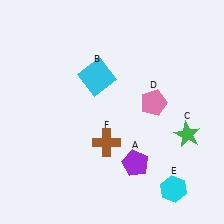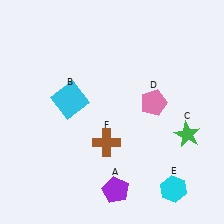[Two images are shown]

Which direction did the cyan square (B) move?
The cyan square (B) moved left.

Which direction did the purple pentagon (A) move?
The purple pentagon (A) moved down.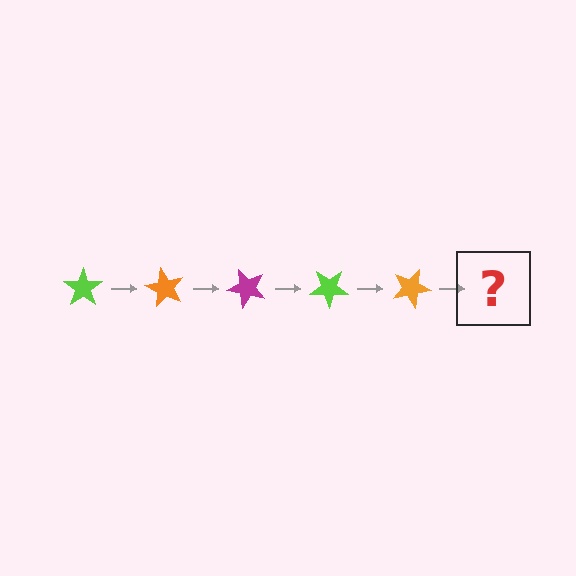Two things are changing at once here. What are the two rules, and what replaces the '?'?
The two rules are that it rotates 60 degrees each step and the color cycles through lime, orange, and magenta. The '?' should be a magenta star, rotated 300 degrees from the start.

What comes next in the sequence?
The next element should be a magenta star, rotated 300 degrees from the start.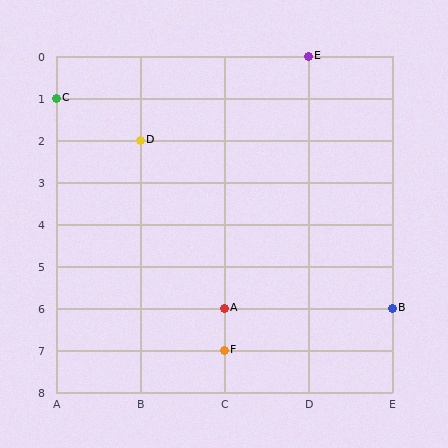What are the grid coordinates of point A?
Point A is at grid coordinates (C, 6).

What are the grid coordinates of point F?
Point F is at grid coordinates (C, 7).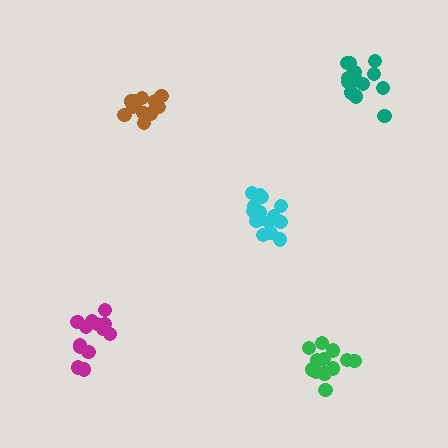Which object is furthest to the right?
The teal cluster is rightmost.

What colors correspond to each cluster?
The clusters are colored: magenta, brown, cyan, teal, green.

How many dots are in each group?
Group 1: 13 dots, Group 2: 12 dots, Group 3: 16 dots, Group 4: 14 dots, Group 5: 12 dots (67 total).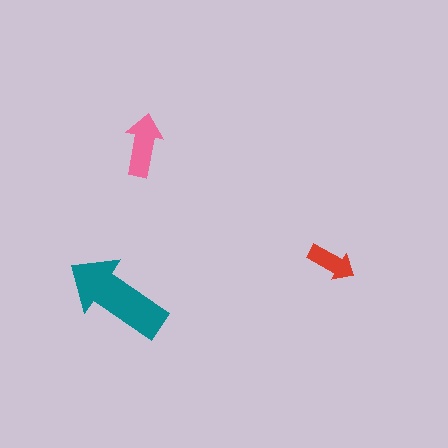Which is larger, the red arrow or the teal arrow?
The teal one.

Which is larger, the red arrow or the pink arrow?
The pink one.